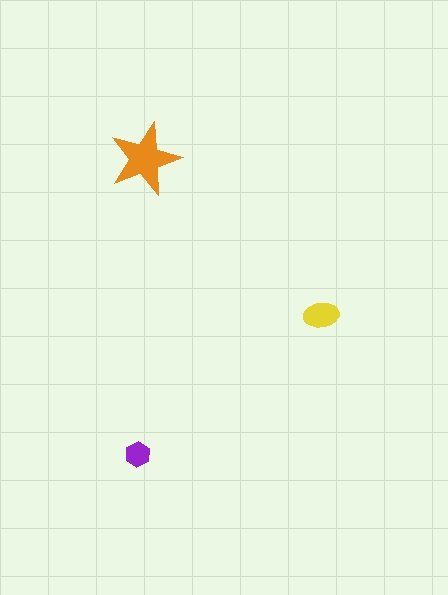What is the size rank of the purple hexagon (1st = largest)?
3rd.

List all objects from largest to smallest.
The orange star, the yellow ellipse, the purple hexagon.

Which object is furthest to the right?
The yellow ellipse is rightmost.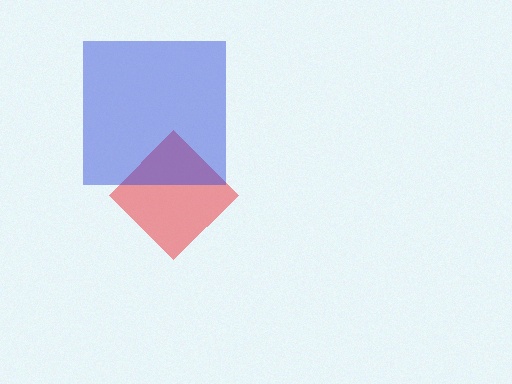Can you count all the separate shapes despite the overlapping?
Yes, there are 2 separate shapes.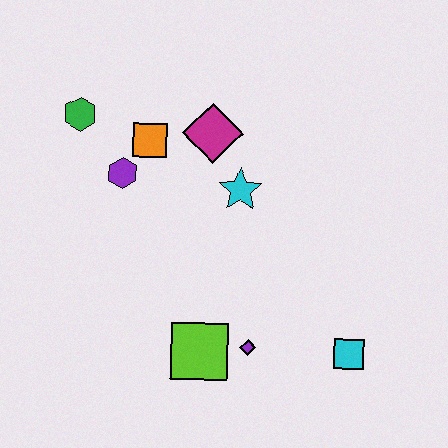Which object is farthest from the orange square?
The cyan square is farthest from the orange square.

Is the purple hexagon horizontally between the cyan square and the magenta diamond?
No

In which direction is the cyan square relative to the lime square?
The cyan square is to the right of the lime square.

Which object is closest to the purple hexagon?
The orange square is closest to the purple hexagon.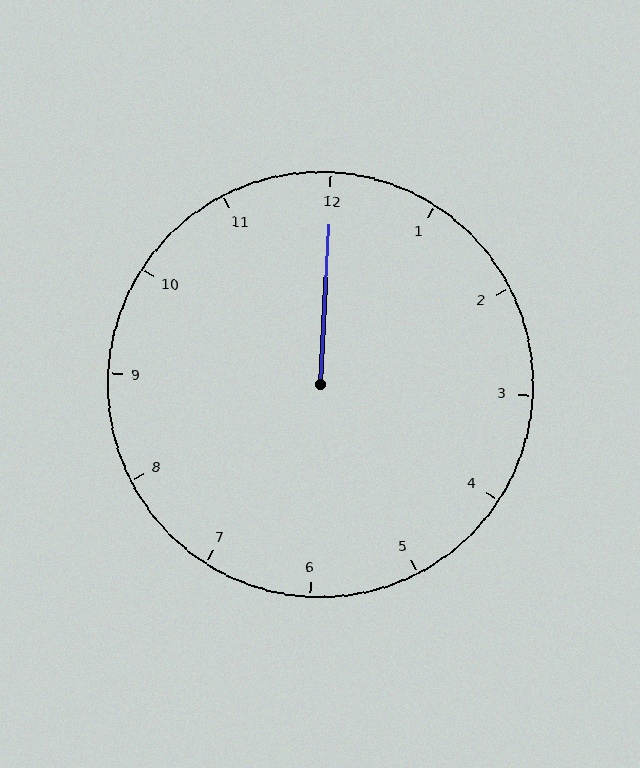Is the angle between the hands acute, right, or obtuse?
It is acute.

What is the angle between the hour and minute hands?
Approximately 0 degrees.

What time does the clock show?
12:00.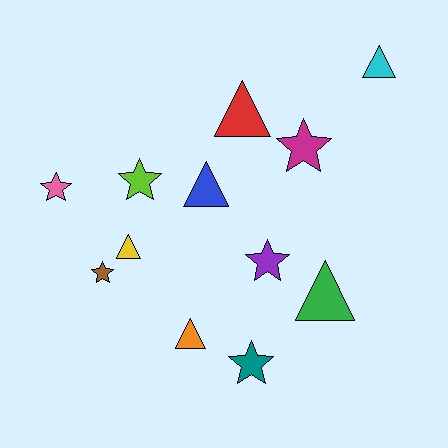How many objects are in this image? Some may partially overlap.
There are 12 objects.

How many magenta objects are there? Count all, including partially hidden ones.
There is 1 magenta object.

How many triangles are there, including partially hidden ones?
There are 6 triangles.